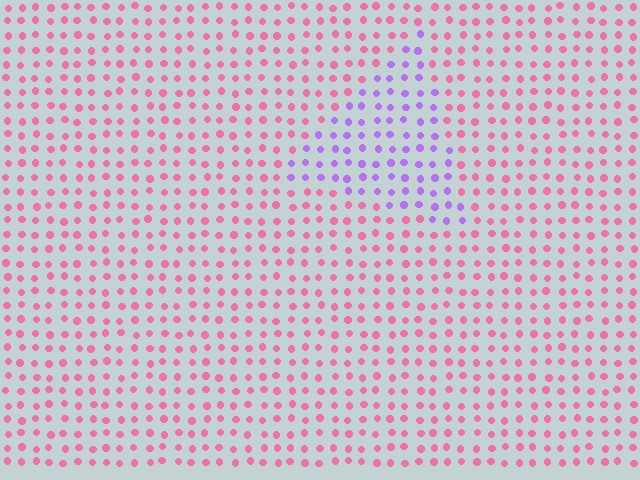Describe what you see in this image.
The image is filled with small pink elements in a uniform arrangement. A triangle-shaped region is visible where the elements are tinted to a slightly different hue, forming a subtle color boundary.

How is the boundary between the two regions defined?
The boundary is defined purely by a slight shift in hue (about 61 degrees). Spacing, size, and orientation are identical on both sides.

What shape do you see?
I see a triangle.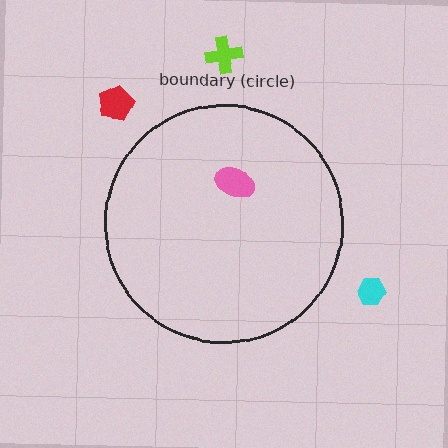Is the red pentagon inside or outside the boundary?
Outside.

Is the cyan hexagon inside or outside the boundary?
Outside.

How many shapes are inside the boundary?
1 inside, 3 outside.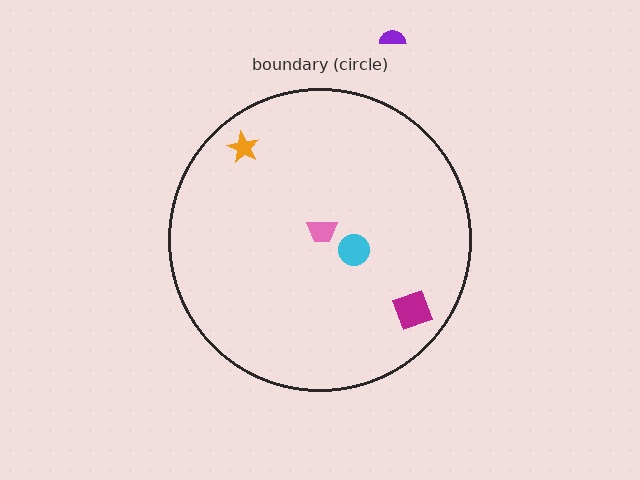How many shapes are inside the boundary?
4 inside, 1 outside.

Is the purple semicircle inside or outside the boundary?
Outside.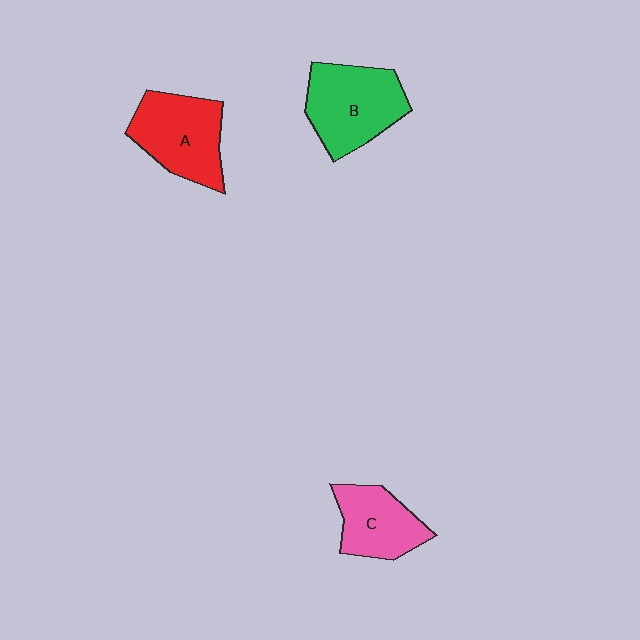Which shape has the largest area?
Shape B (green).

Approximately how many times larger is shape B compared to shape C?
Approximately 1.4 times.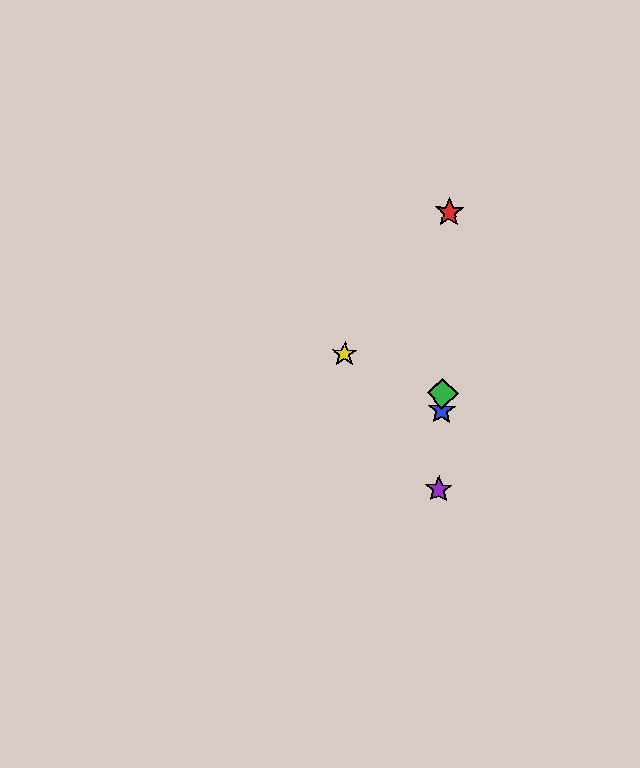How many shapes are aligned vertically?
4 shapes (the red star, the blue star, the green diamond, the purple star) are aligned vertically.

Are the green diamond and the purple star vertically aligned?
Yes, both are at x≈442.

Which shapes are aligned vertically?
The red star, the blue star, the green diamond, the purple star are aligned vertically.